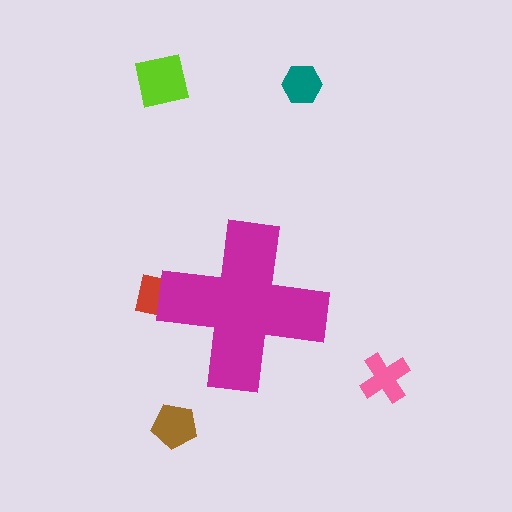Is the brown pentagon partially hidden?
No, the brown pentagon is fully visible.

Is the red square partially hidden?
Yes, the red square is partially hidden behind the magenta cross.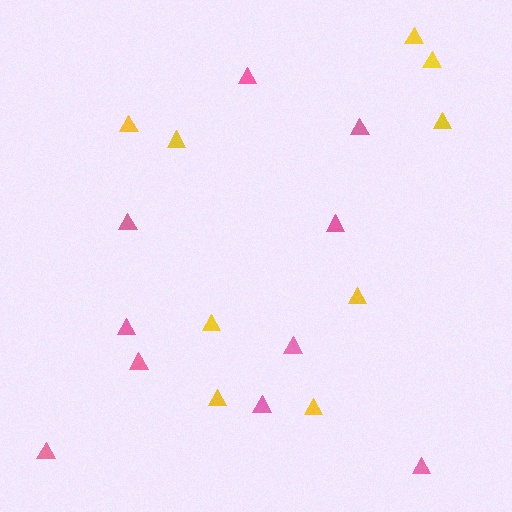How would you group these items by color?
There are 2 groups: one group of yellow triangles (9) and one group of pink triangles (10).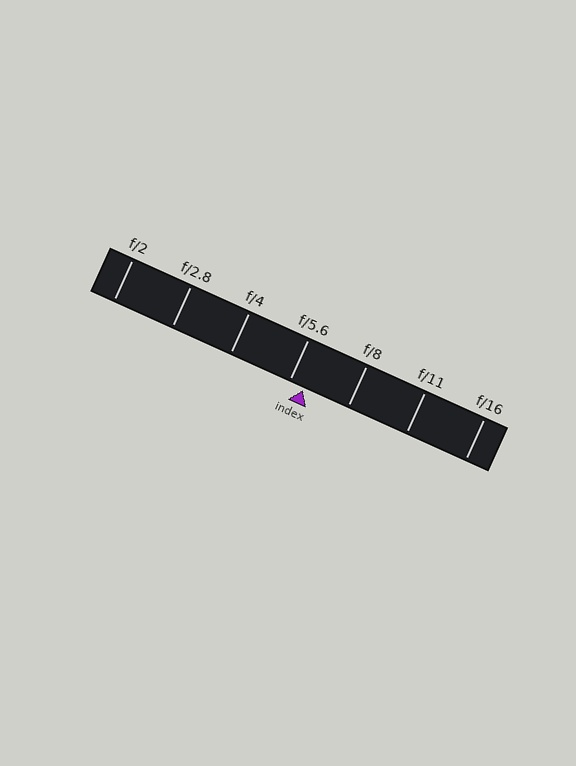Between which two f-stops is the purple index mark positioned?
The index mark is between f/5.6 and f/8.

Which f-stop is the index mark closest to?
The index mark is closest to f/5.6.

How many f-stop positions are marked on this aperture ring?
There are 7 f-stop positions marked.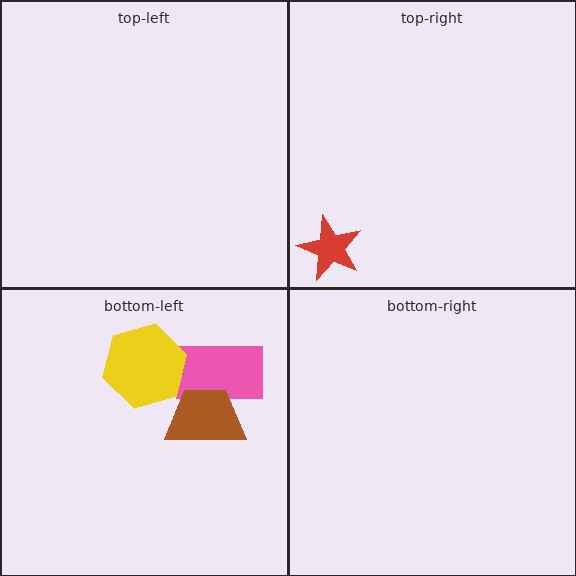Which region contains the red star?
The top-right region.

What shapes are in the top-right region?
The red star.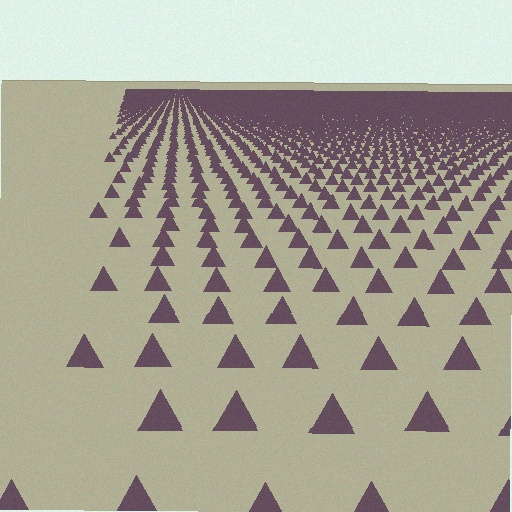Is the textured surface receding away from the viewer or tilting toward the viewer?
The surface is receding away from the viewer. Texture elements get smaller and denser toward the top.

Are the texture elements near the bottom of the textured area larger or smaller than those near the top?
Larger. Near the bottom, elements are closer to the viewer and appear at a bigger on-screen size.